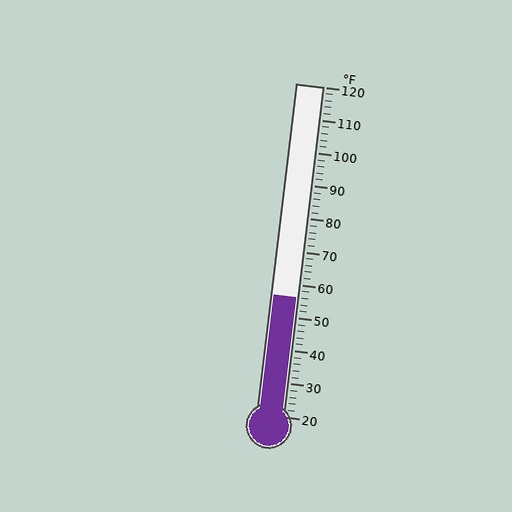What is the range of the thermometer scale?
The thermometer scale ranges from 20°F to 120°F.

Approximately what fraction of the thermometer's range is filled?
The thermometer is filled to approximately 35% of its range.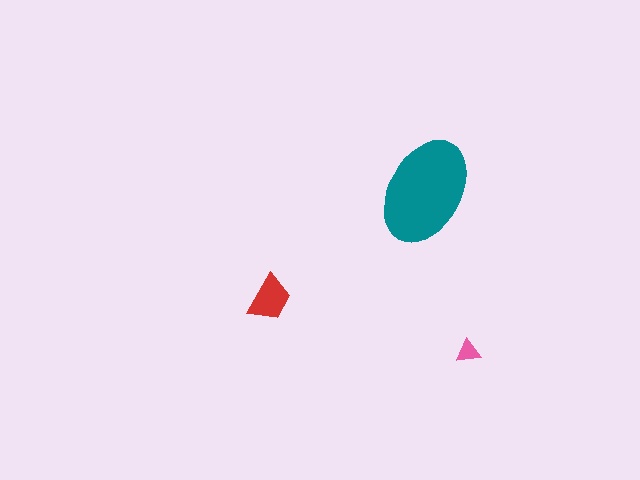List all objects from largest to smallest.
The teal ellipse, the red trapezoid, the pink triangle.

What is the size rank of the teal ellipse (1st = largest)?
1st.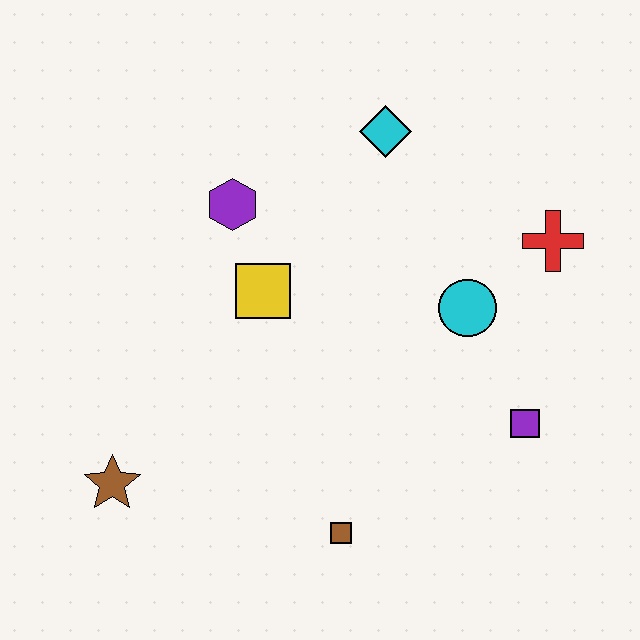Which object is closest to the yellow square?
The purple hexagon is closest to the yellow square.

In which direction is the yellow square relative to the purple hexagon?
The yellow square is below the purple hexagon.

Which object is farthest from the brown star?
The red cross is farthest from the brown star.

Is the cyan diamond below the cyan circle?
No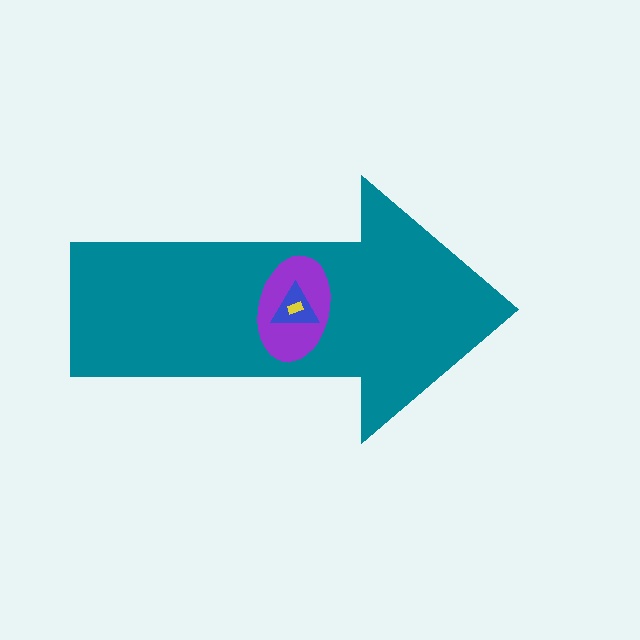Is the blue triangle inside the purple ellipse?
Yes.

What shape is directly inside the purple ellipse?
The blue triangle.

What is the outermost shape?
The teal arrow.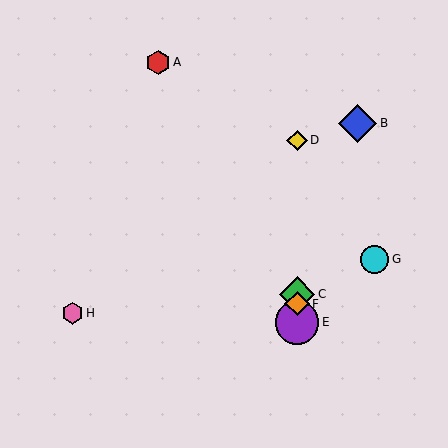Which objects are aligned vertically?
Objects C, D, E, F are aligned vertically.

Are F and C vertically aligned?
Yes, both are at x≈297.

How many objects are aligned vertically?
4 objects (C, D, E, F) are aligned vertically.